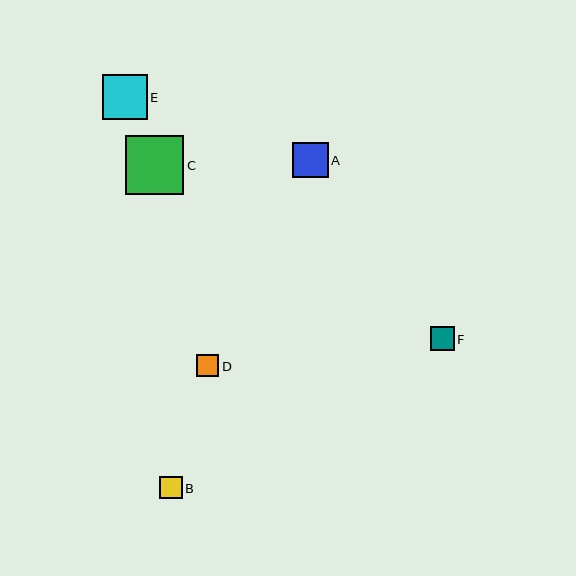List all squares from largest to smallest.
From largest to smallest: C, E, A, F, B, D.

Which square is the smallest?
Square D is the smallest with a size of approximately 22 pixels.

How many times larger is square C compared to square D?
Square C is approximately 2.6 times the size of square D.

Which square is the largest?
Square C is the largest with a size of approximately 58 pixels.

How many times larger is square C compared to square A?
Square C is approximately 1.6 times the size of square A.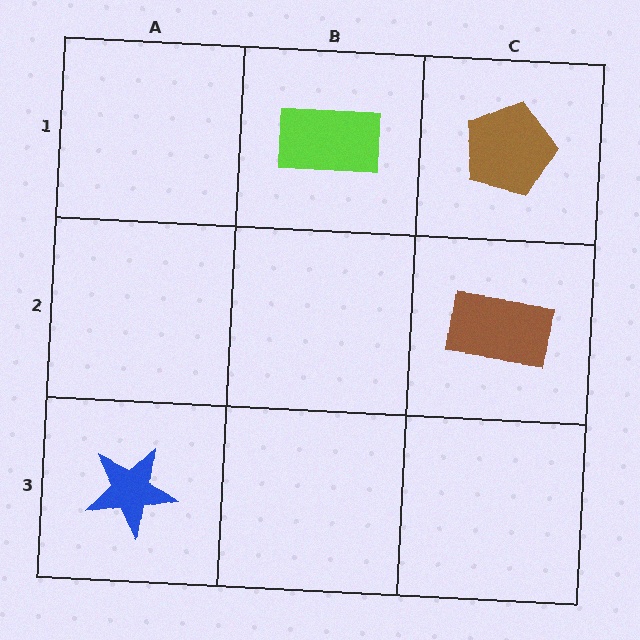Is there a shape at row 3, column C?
No, that cell is empty.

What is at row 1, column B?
A lime rectangle.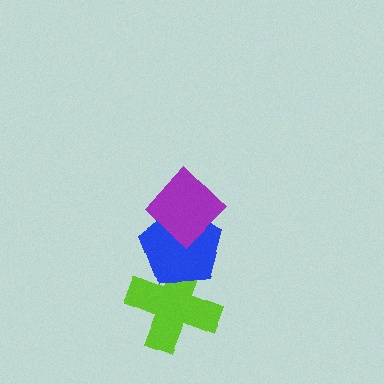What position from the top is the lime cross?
The lime cross is 3rd from the top.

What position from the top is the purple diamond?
The purple diamond is 1st from the top.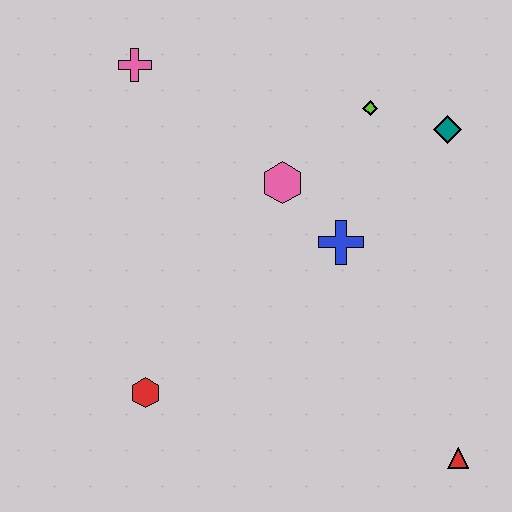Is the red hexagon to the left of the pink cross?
No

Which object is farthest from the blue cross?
The pink cross is farthest from the blue cross.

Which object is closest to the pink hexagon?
The blue cross is closest to the pink hexagon.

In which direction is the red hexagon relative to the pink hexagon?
The red hexagon is below the pink hexagon.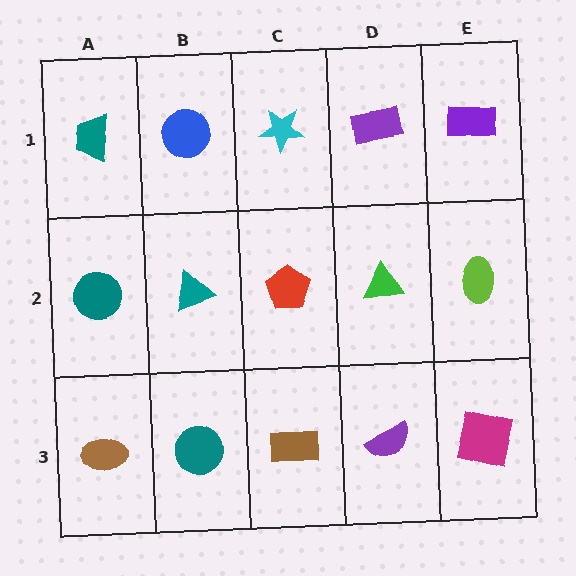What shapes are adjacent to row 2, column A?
A teal trapezoid (row 1, column A), a brown ellipse (row 3, column A), a teal triangle (row 2, column B).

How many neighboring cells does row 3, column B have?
3.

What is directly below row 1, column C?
A red pentagon.